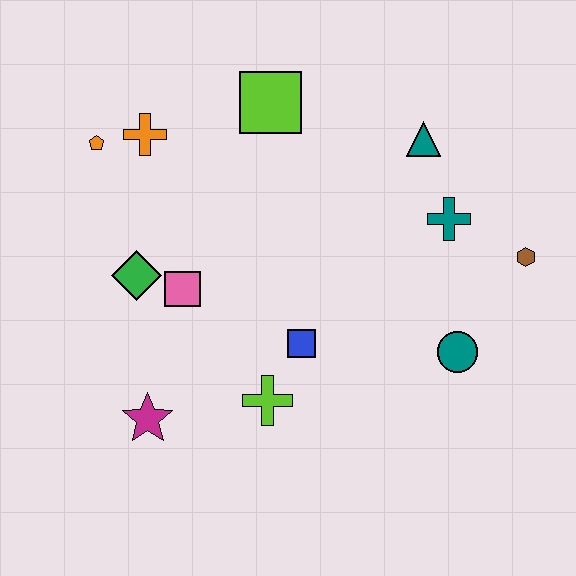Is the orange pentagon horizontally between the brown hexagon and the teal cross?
No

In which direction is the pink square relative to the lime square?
The pink square is below the lime square.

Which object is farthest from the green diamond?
The brown hexagon is farthest from the green diamond.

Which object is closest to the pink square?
The green diamond is closest to the pink square.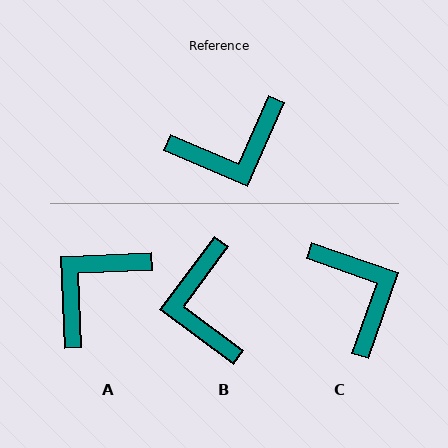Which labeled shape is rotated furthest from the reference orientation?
A, about 154 degrees away.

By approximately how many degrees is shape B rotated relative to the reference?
Approximately 103 degrees clockwise.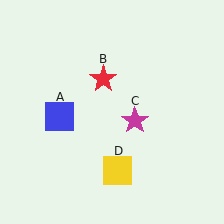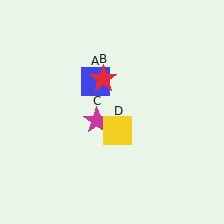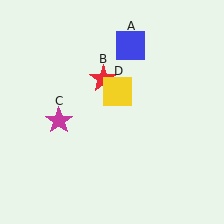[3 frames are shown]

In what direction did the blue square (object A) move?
The blue square (object A) moved up and to the right.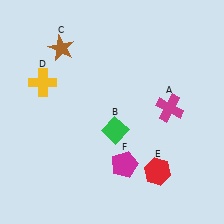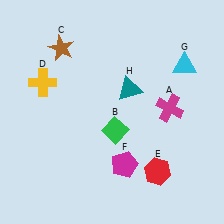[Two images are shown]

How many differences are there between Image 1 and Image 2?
There are 2 differences between the two images.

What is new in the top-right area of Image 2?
A cyan triangle (G) was added in the top-right area of Image 2.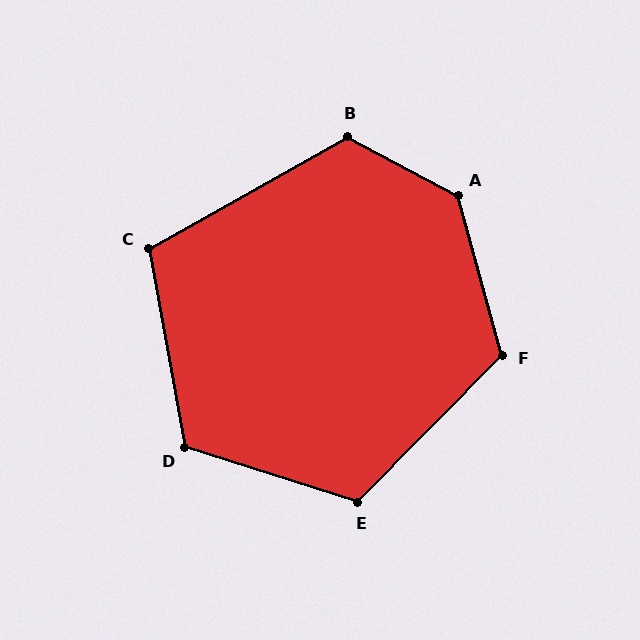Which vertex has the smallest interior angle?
C, at approximately 109 degrees.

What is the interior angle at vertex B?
Approximately 122 degrees (obtuse).